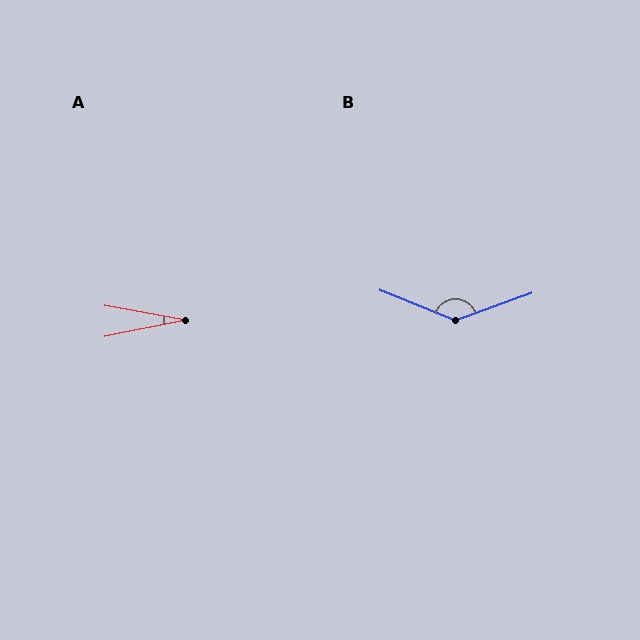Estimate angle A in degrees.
Approximately 22 degrees.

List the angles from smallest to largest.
A (22°), B (138°).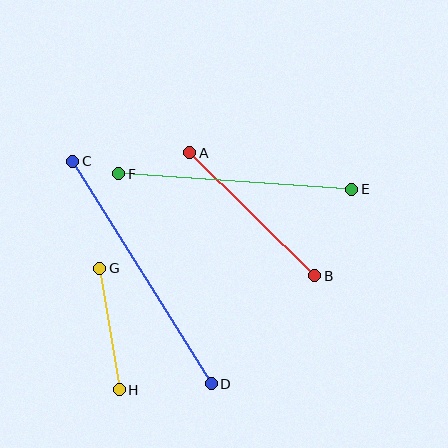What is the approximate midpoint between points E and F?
The midpoint is at approximately (235, 182) pixels.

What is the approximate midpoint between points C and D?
The midpoint is at approximately (142, 273) pixels.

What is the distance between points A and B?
The distance is approximately 176 pixels.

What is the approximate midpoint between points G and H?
The midpoint is at approximately (109, 329) pixels.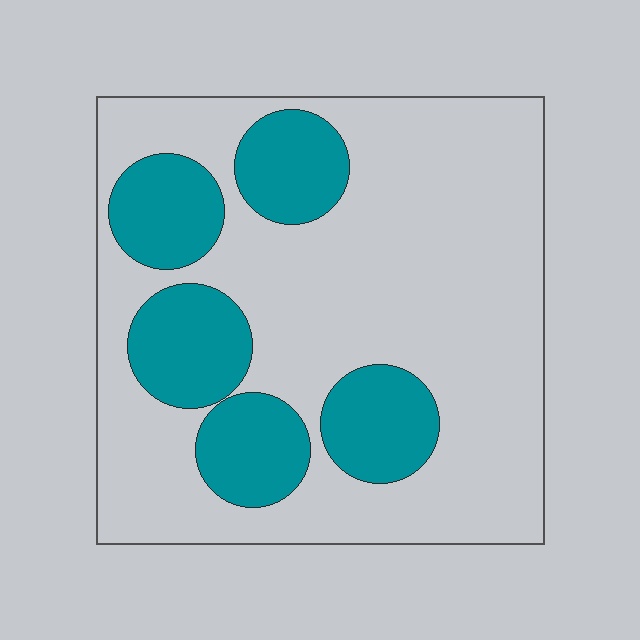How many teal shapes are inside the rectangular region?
5.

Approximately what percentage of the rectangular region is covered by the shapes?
Approximately 30%.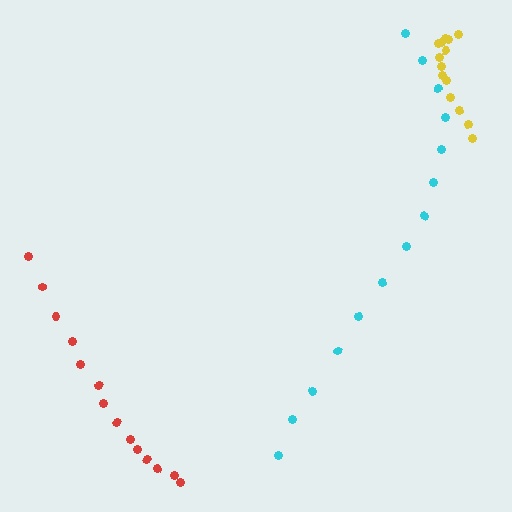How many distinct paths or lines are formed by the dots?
There are 3 distinct paths.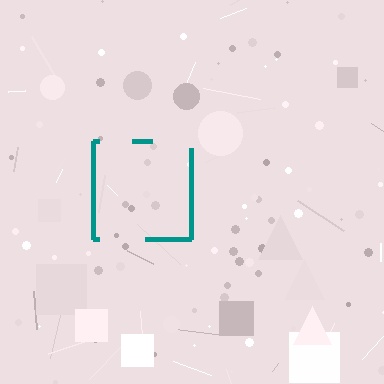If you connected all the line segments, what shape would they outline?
They would outline a square.